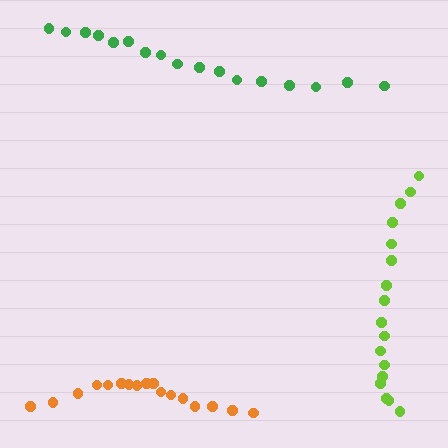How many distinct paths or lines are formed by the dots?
There are 3 distinct paths.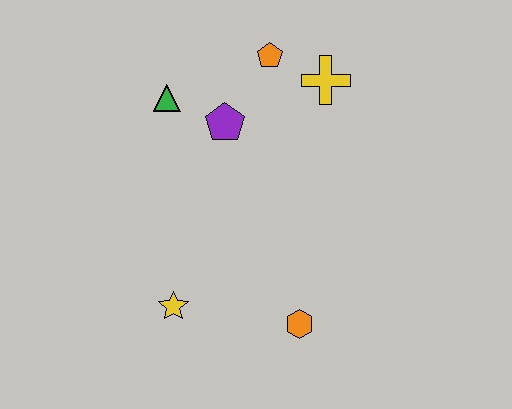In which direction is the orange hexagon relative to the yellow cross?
The orange hexagon is below the yellow cross.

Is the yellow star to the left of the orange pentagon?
Yes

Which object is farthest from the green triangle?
The orange hexagon is farthest from the green triangle.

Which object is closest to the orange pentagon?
The yellow cross is closest to the orange pentagon.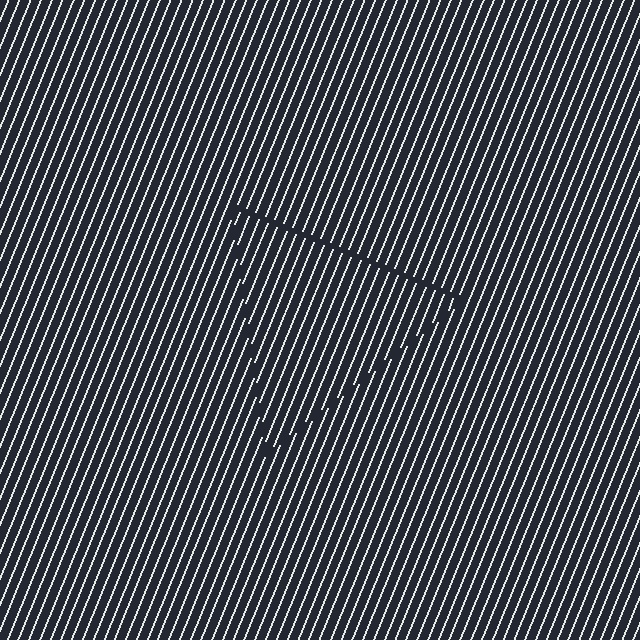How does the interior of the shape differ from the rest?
The interior of the shape contains the same grating, shifted by half a period — the contour is defined by the phase discontinuity where line-ends from the inner and outer gratings abut.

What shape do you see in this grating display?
An illusory triangle. The interior of the shape contains the same grating, shifted by half a period — the contour is defined by the phase discontinuity where line-ends from the inner and outer gratings abut.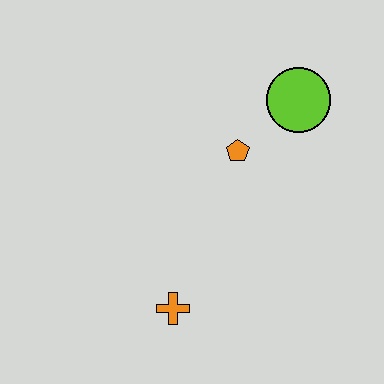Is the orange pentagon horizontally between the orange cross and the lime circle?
Yes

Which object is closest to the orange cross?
The orange pentagon is closest to the orange cross.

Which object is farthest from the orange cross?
The lime circle is farthest from the orange cross.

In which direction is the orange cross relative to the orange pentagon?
The orange cross is below the orange pentagon.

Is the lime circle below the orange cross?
No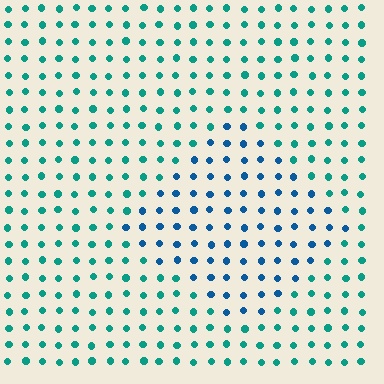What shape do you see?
I see a diamond.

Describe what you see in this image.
The image is filled with small teal elements in a uniform arrangement. A diamond-shaped region is visible where the elements are tinted to a slightly different hue, forming a subtle color boundary.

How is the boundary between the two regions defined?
The boundary is defined purely by a slight shift in hue (about 36 degrees). Spacing, size, and orientation are identical on both sides.